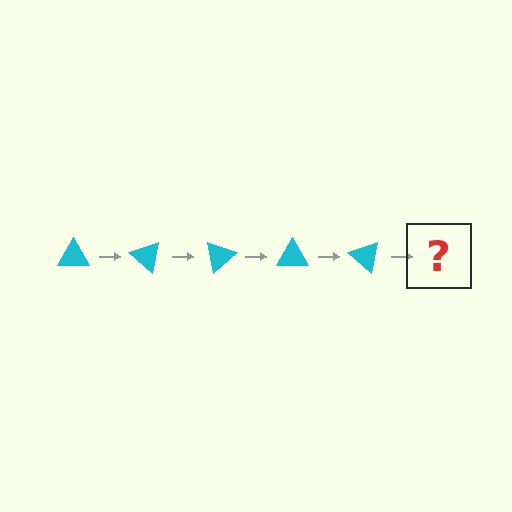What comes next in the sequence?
The next element should be a cyan triangle rotated 200 degrees.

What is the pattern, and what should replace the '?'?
The pattern is that the triangle rotates 40 degrees each step. The '?' should be a cyan triangle rotated 200 degrees.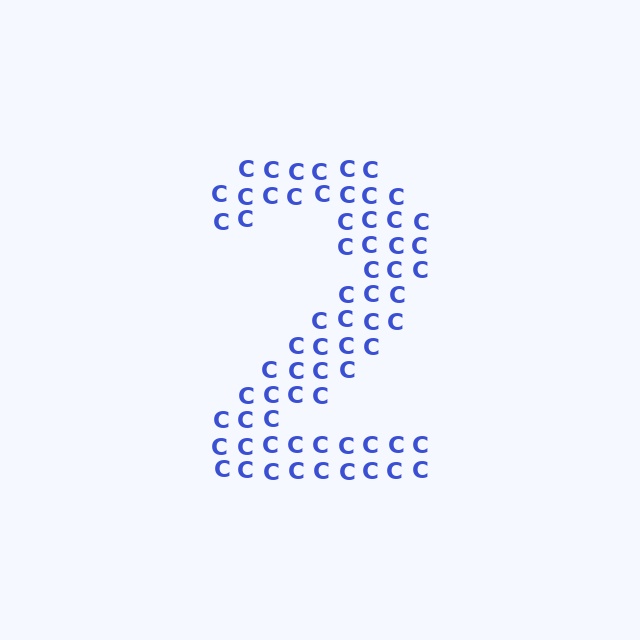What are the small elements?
The small elements are letter C's.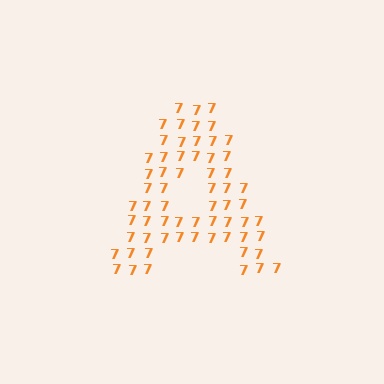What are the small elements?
The small elements are digit 7's.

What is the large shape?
The large shape is the letter A.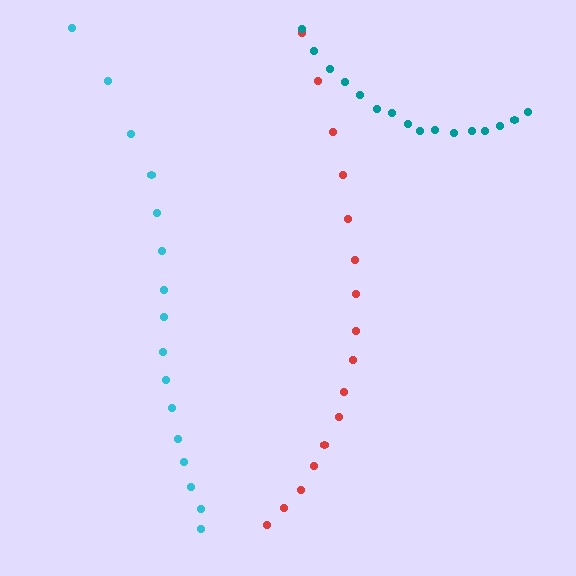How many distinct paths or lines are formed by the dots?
There are 3 distinct paths.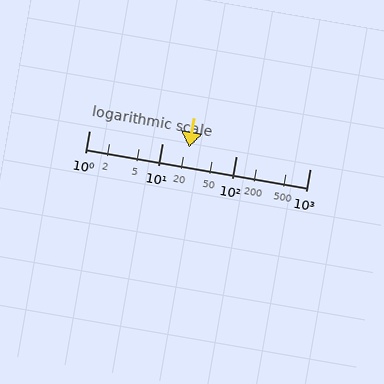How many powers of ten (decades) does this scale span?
The scale spans 3 decades, from 1 to 1000.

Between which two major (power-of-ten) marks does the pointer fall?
The pointer is between 10 and 100.